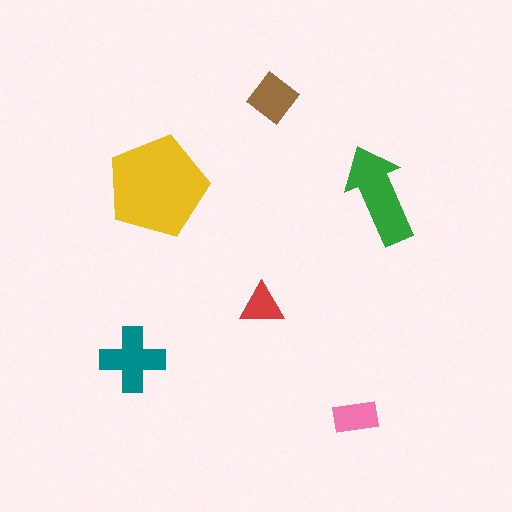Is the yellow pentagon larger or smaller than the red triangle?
Larger.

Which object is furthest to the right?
The green arrow is rightmost.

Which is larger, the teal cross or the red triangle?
The teal cross.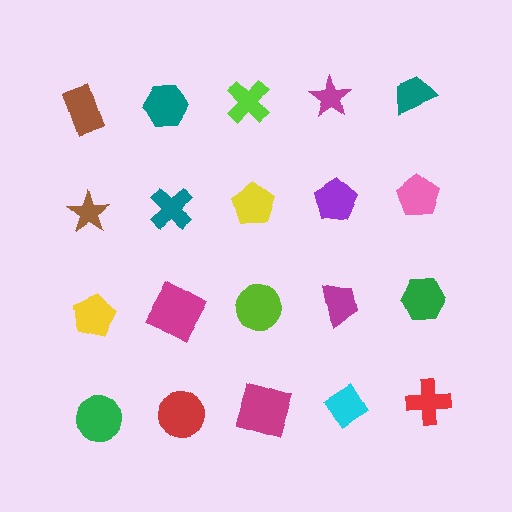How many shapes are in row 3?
5 shapes.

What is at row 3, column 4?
A magenta trapezoid.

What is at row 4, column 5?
A red cross.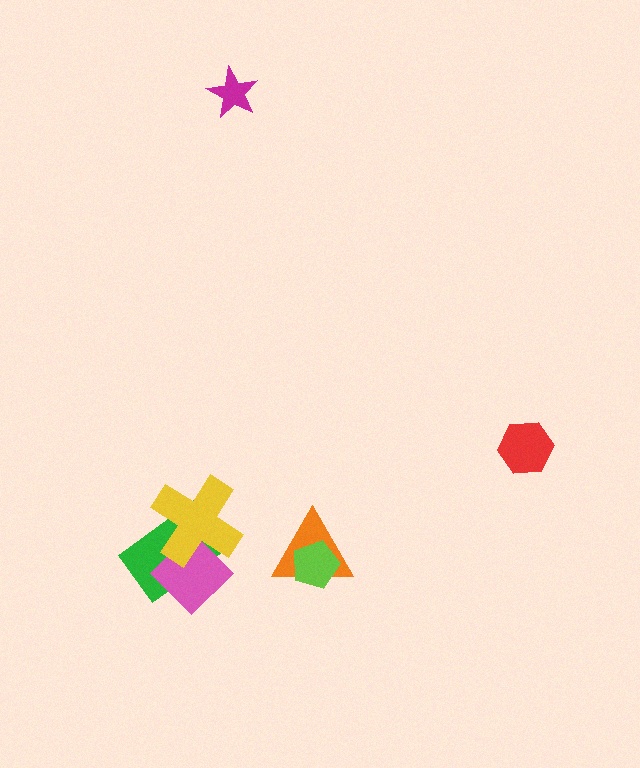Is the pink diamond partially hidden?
Yes, it is partially covered by another shape.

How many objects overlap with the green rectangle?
2 objects overlap with the green rectangle.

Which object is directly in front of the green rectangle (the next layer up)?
The pink diamond is directly in front of the green rectangle.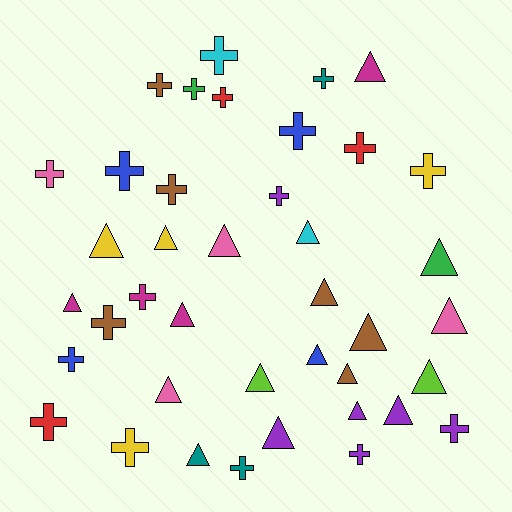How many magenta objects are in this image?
There are 4 magenta objects.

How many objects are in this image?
There are 40 objects.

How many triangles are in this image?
There are 20 triangles.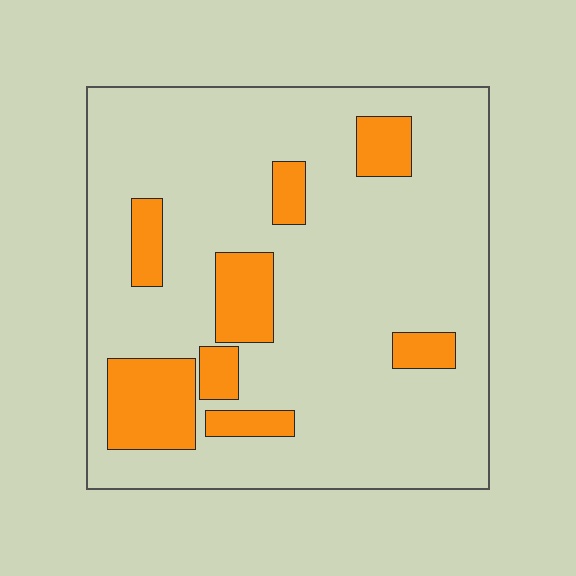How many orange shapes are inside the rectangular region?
8.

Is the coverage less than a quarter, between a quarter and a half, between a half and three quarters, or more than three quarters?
Less than a quarter.